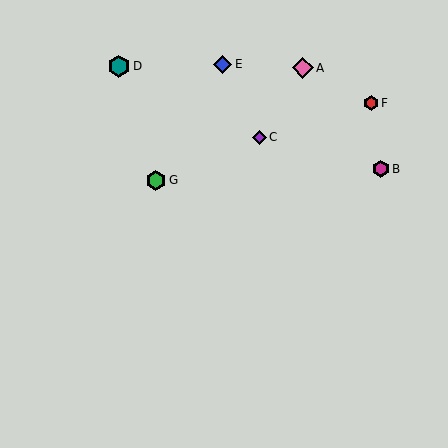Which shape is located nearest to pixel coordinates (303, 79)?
The pink diamond (labeled A) at (303, 68) is nearest to that location.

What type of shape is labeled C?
Shape C is a purple diamond.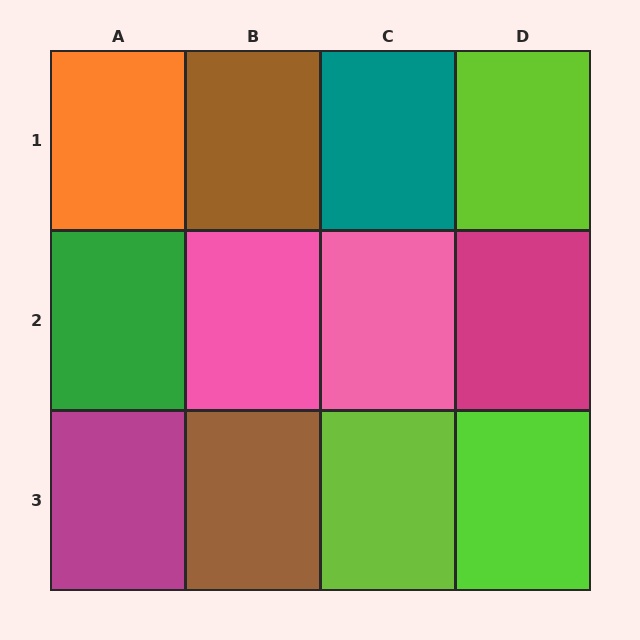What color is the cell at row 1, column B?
Brown.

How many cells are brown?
2 cells are brown.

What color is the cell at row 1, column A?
Orange.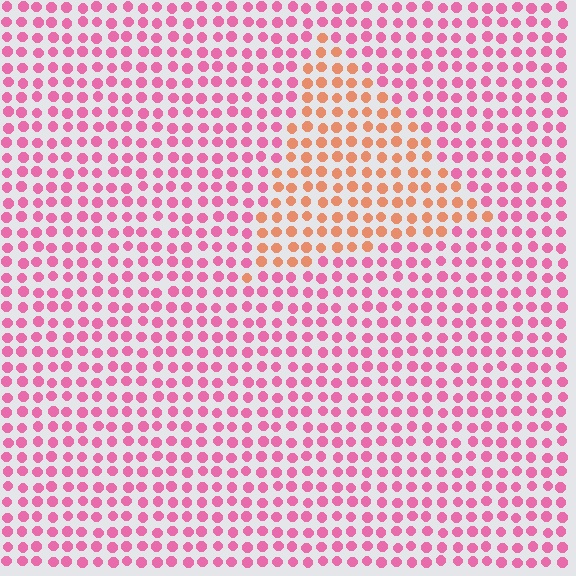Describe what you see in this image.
The image is filled with small pink elements in a uniform arrangement. A triangle-shaped region is visible where the elements are tinted to a slightly different hue, forming a subtle color boundary.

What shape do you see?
I see a triangle.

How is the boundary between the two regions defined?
The boundary is defined purely by a slight shift in hue (about 46 degrees). Spacing, size, and orientation are identical on both sides.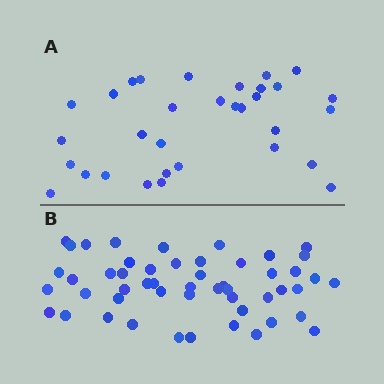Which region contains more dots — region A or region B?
Region B (the bottom region) has more dots.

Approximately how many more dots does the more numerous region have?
Region B has approximately 20 more dots than region A.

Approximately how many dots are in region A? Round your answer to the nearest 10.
About 30 dots. (The exact count is 32, which rounds to 30.)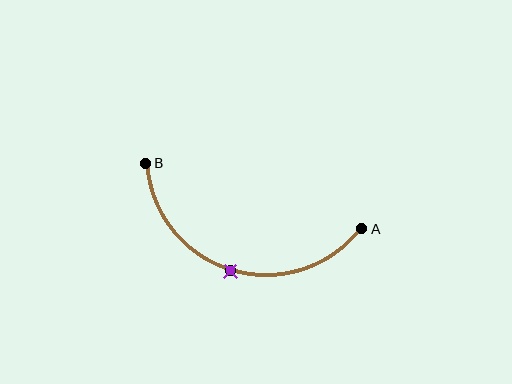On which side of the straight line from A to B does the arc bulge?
The arc bulges below the straight line connecting A and B.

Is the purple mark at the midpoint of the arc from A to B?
Yes. The purple mark lies on the arc at equal arc-length from both A and B — it is the arc midpoint.